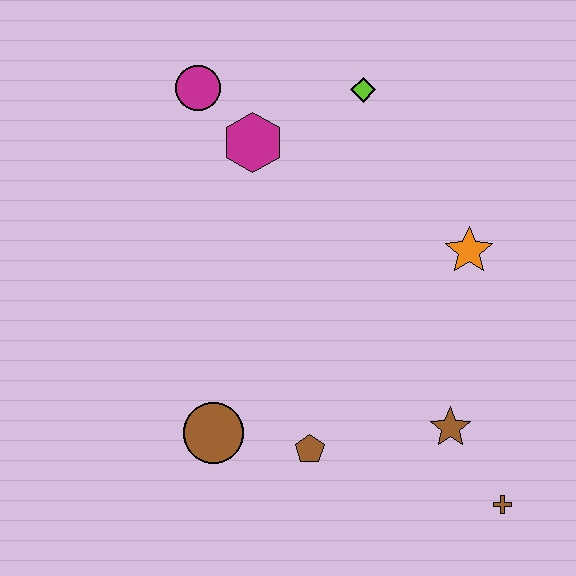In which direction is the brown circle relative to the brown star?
The brown circle is to the left of the brown star.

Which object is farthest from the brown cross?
The magenta circle is farthest from the brown cross.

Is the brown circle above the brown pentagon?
Yes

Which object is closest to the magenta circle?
The magenta hexagon is closest to the magenta circle.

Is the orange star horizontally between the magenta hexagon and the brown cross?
Yes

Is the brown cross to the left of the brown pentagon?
No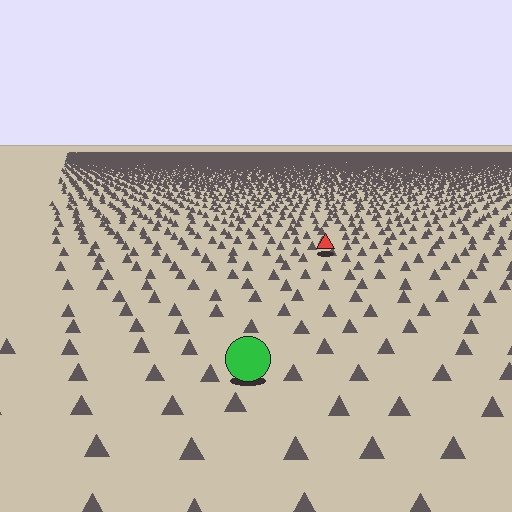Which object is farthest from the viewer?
The red triangle is farthest from the viewer. It appears smaller and the ground texture around it is denser.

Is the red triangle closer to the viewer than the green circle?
No. The green circle is closer — you can tell from the texture gradient: the ground texture is coarser near it.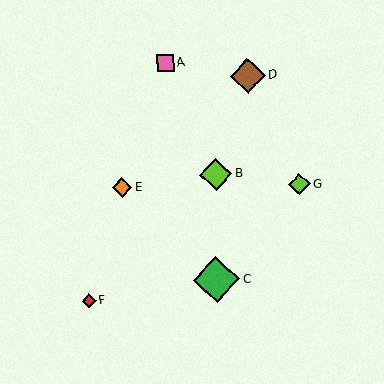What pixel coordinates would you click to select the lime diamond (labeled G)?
Click at (299, 184) to select the lime diamond G.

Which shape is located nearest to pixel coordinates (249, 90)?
The brown diamond (labeled D) at (248, 76) is nearest to that location.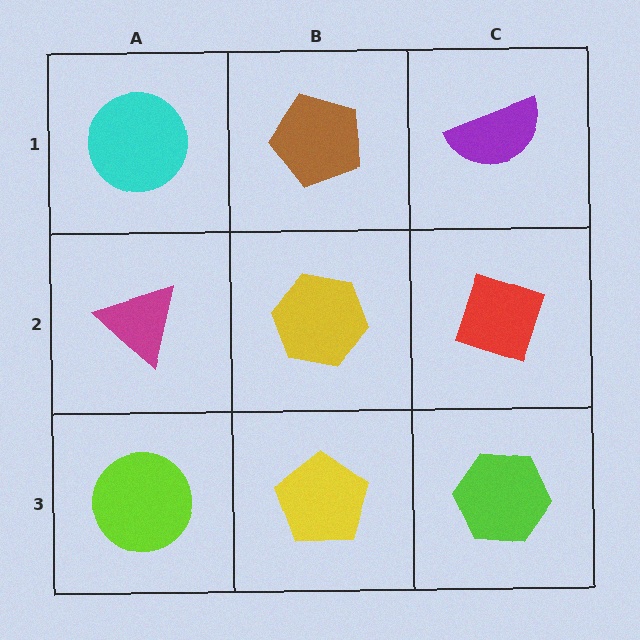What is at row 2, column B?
A yellow hexagon.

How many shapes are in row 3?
3 shapes.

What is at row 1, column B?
A brown pentagon.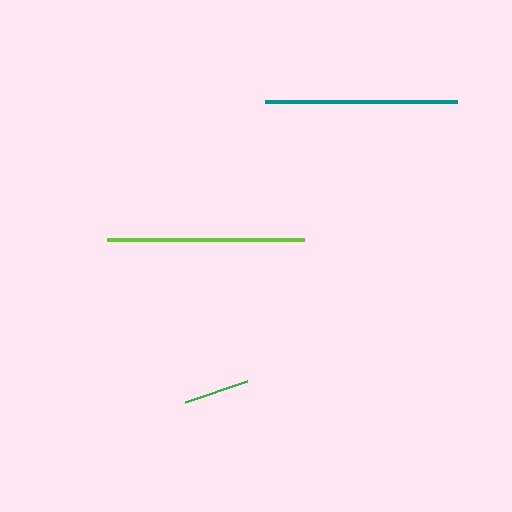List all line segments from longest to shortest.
From longest to shortest: lime, teal, green.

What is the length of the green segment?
The green segment is approximately 65 pixels long.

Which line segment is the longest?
The lime line is the longest at approximately 198 pixels.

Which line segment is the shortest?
The green line is the shortest at approximately 65 pixels.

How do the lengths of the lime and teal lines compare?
The lime and teal lines are approximately the same length.